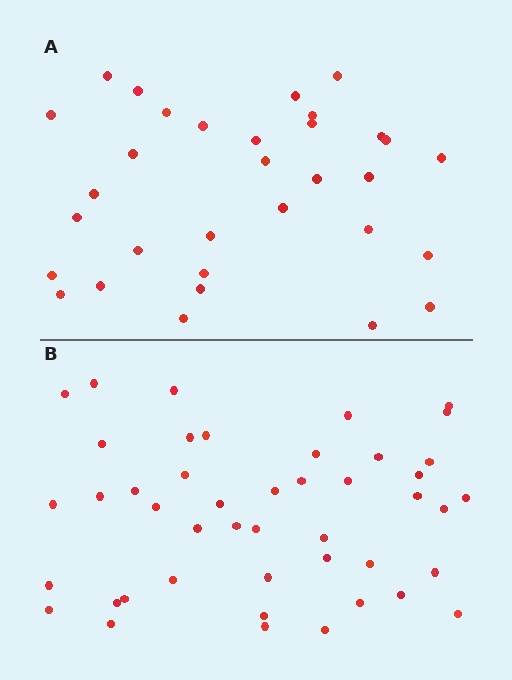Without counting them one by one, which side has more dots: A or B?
Region B (the bottom region) has more dots.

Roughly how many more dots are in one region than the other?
Region B has approximately 15 more dots than region A.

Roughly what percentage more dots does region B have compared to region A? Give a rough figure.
About 40% more.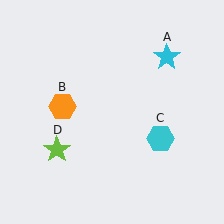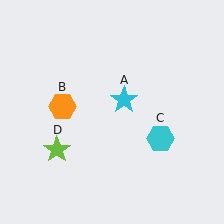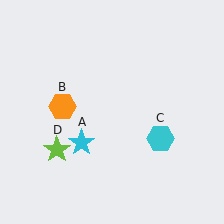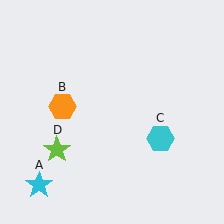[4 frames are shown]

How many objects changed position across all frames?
1 object changed position: cyan star (object A).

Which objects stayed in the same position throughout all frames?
Orange hexagon (object B) and cyan hexagon (object C) and lime star (object D) remained stationary.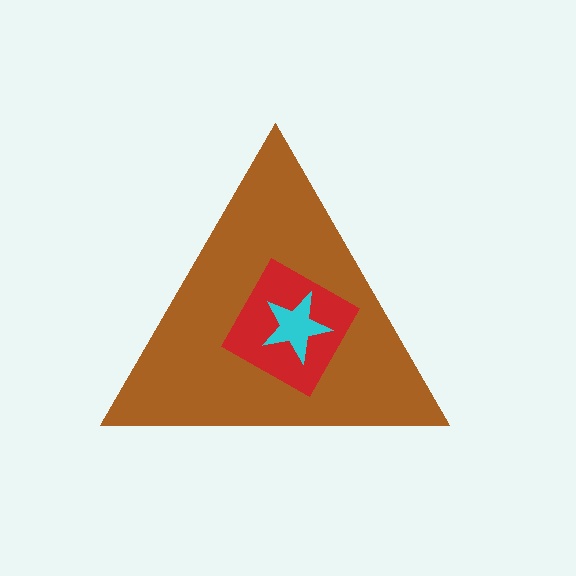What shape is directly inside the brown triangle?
The red square.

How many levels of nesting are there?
3.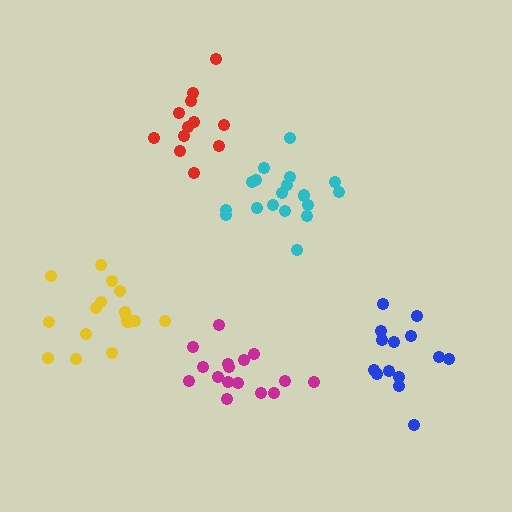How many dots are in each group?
Group 1: 18 dots, Group 2: 12 dots, Group 3: 14 dots, Group 4: 17 dots, Group 5: 16 dots (77 total).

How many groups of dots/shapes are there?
There are 5 groups.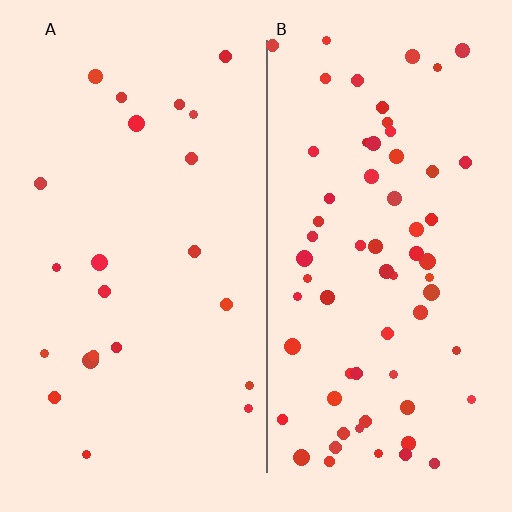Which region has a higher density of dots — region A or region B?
B (the right).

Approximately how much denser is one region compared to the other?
Approximately 2.9× — region B over region A.